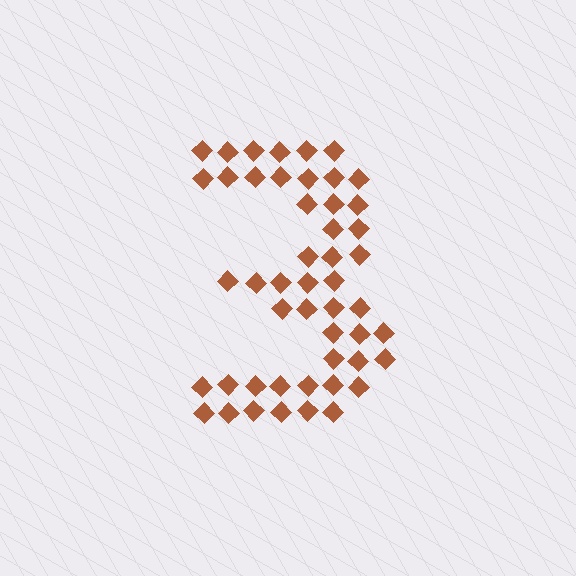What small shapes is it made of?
It is made of small diamonds.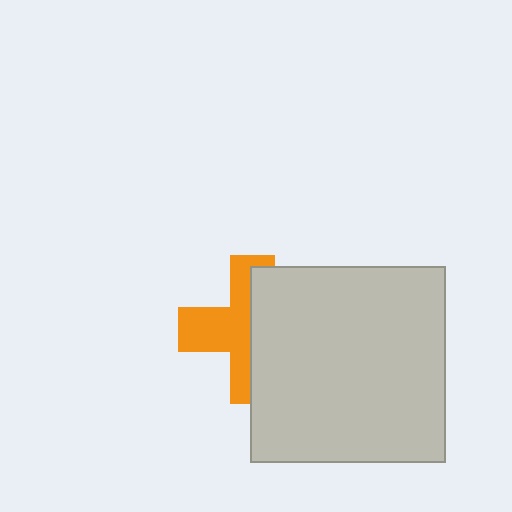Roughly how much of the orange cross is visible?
About half of it is visible (roughly 48%).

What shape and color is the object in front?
The object in front is a light gray square.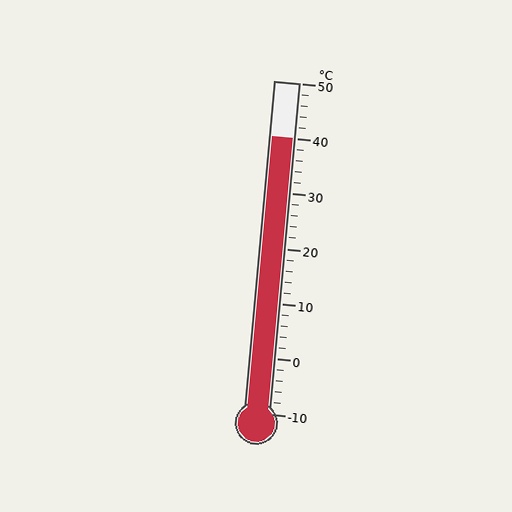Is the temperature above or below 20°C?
The temperature is above 20°C.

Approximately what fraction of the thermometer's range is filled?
The thermometer is filled to approximately 85% of its range.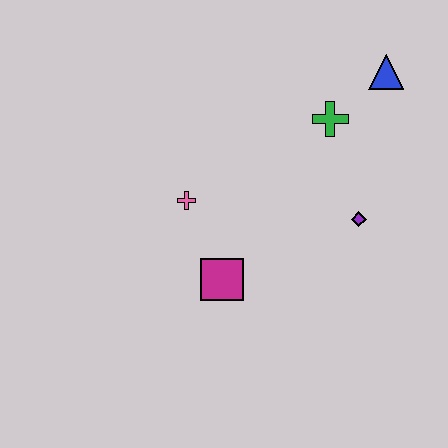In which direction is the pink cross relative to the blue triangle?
The pink cross is to the left of the blue triangle.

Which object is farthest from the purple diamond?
The pink cross is farthest from the purple diamond.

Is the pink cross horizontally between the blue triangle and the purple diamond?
No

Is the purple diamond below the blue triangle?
Yes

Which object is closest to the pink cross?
The magenta square is closest to the pink cross.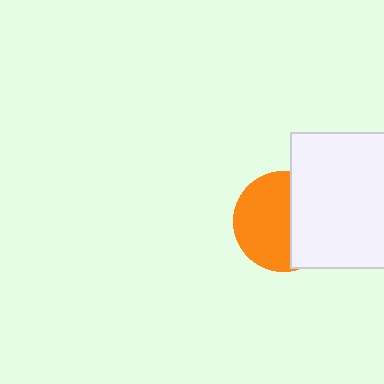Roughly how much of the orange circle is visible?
About half of it is visible (roughly 58%).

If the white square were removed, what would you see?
You would see the complete orange circle.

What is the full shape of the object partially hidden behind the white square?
The partially hidden object is an orange circle.